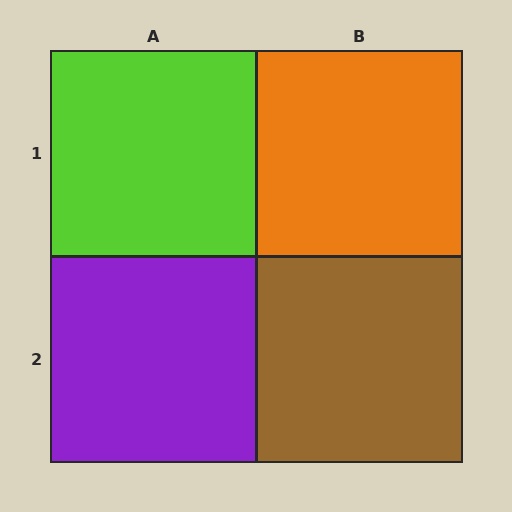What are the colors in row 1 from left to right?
Lime, orange.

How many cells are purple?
1 cell is purple.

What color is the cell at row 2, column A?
Purple.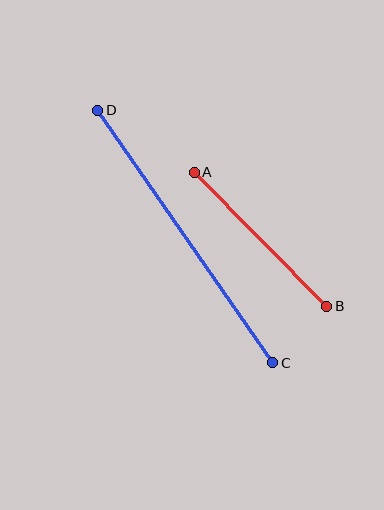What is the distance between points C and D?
The distance is approximately 307 pixels.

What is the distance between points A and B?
The distance is approximately 188 pixels.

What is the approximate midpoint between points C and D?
The midpoint is at approximately (185, 236) pixels.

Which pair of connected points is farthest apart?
Points C and D are farthest apart.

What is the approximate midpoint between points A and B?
The midpoint is at approximately (260, 239) pixels.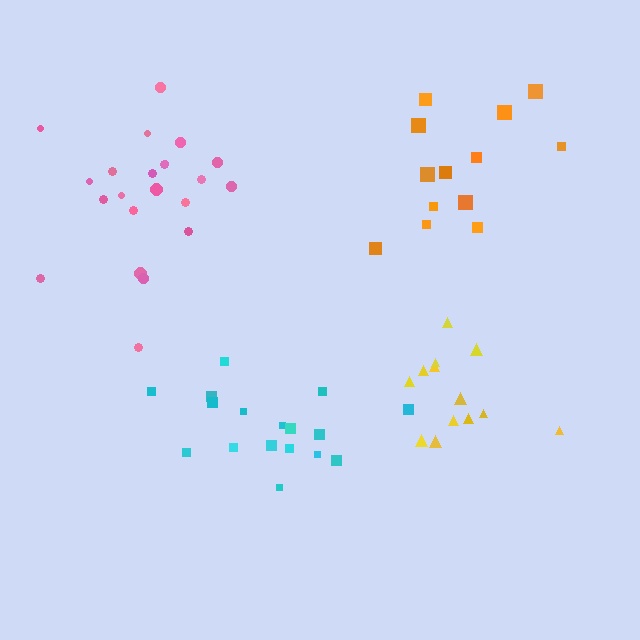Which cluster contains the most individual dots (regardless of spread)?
Pink (22).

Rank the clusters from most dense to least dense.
pink, yellow, cyan, orange.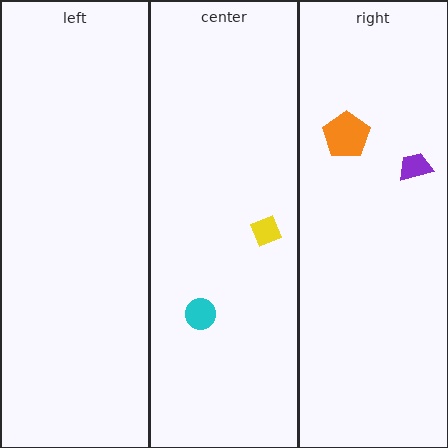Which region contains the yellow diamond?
The center region.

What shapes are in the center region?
The cyan circle, the yellow diamond.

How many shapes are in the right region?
2.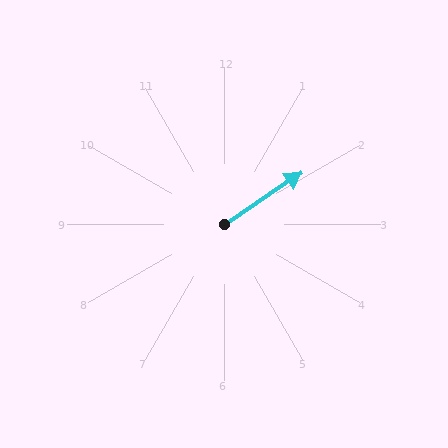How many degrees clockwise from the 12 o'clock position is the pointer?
Approximately 56 degrees.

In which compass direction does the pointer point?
Northeast.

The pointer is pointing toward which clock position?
Roughly 2 o'clock.